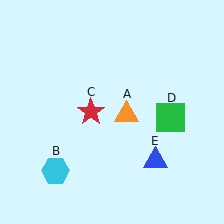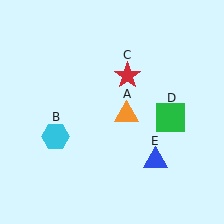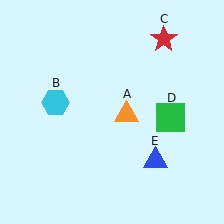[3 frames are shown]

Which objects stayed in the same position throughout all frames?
Orange triangle (object A) and green square (object D) and blue triangle (object E) remained stationary.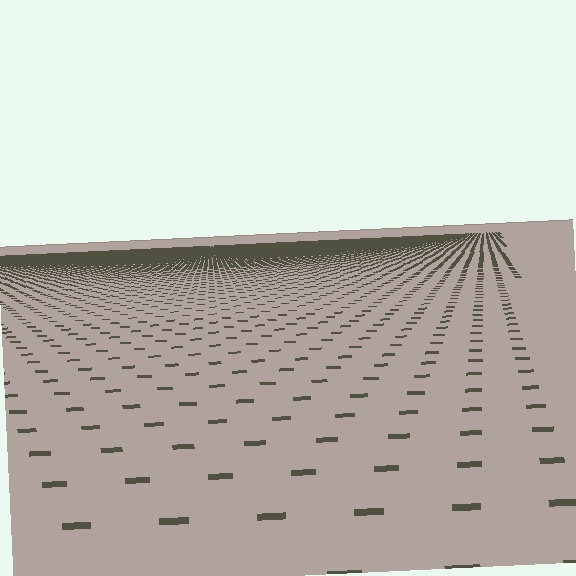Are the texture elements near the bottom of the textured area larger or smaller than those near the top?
Larger. Near the bottom, elements are closer to the viewer and appear at a bigger on-screen size.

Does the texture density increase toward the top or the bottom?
Density increases toward the top.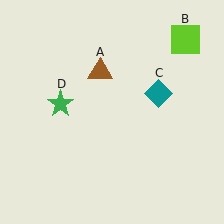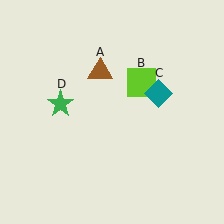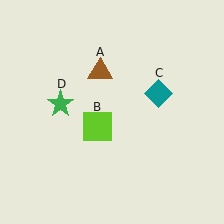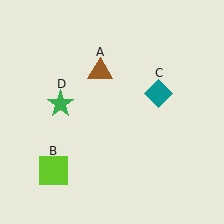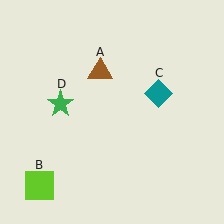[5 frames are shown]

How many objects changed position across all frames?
1 object changed position: lime square (object B).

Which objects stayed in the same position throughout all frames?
Brown triangle (object A) and teal diamond (object C) and green star (object D) remained stationary.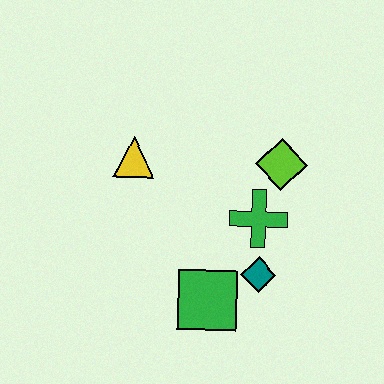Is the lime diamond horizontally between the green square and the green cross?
No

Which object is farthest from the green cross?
The yellow triangle is farthest from the green cross.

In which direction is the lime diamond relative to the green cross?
The lime diamond is above the green cross.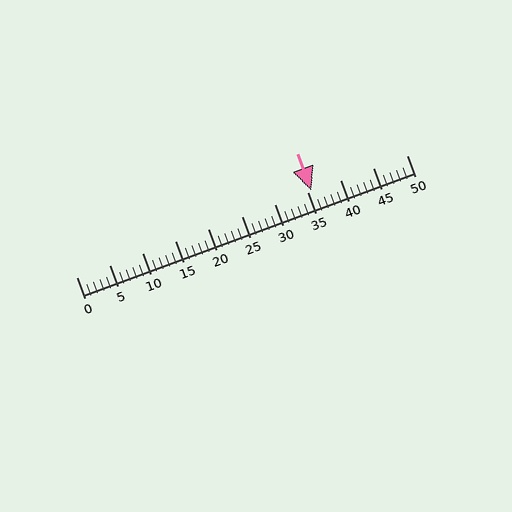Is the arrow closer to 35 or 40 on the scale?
The arrow is closer to 35.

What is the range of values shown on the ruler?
The ruler shows values from 0 to 50.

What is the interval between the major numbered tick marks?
The major tick marks are spaced 5 units apart.